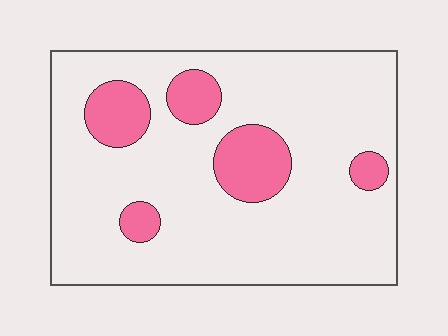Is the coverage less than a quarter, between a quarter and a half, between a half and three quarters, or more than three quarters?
Less than a quarter.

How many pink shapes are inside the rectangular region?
5.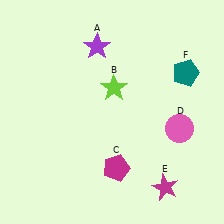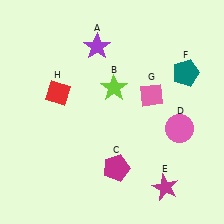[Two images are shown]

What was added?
A pink diamond (G), a red diamond (H) were added in Image 2.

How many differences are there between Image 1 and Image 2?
There are 2 differences between the two images.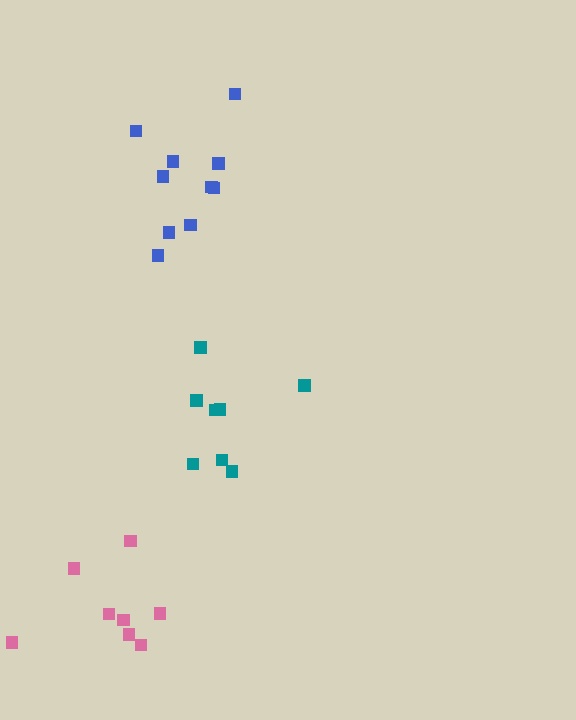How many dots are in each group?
Group 1: 10 dots, Group 2: 8 dots, Group 3: 8 dots (26 total).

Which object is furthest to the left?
The pink cluster is leftmost.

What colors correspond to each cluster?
The clusters are colored: blue, teal, pink.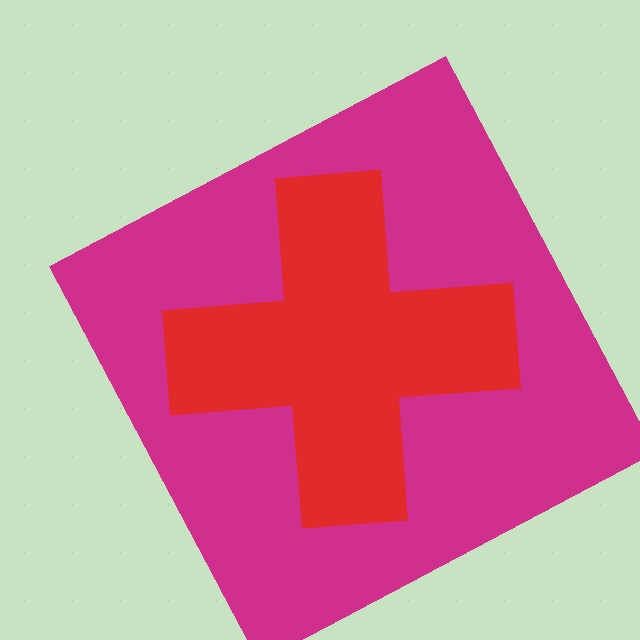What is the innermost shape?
The red cross.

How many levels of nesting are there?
2.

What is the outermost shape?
The magenta square.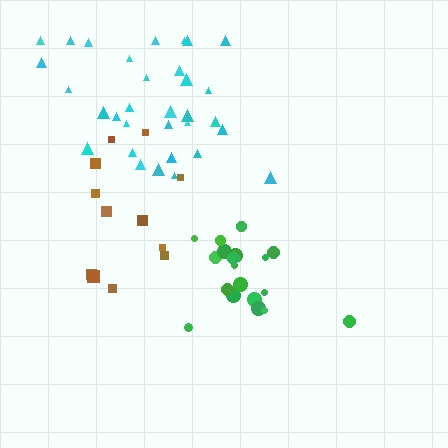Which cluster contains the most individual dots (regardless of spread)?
Cyan (32).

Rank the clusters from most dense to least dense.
green, cyan, brown.